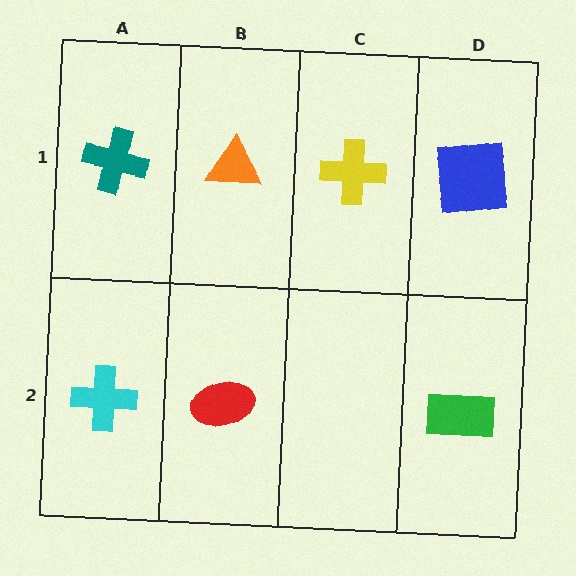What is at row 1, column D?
A blue square.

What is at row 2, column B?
A red ellipse.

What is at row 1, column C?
A yellow cross.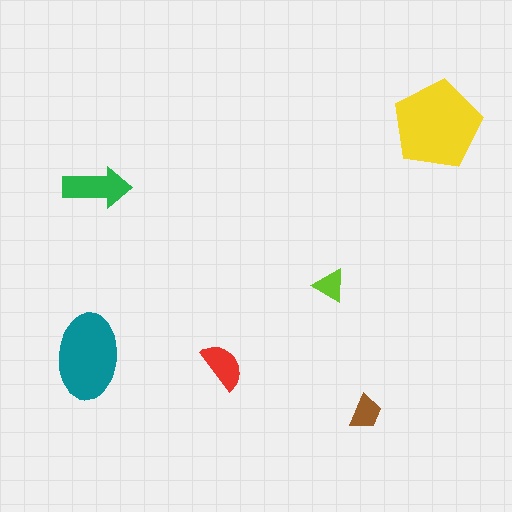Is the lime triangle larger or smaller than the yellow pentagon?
Smaller.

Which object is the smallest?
The lime triangle.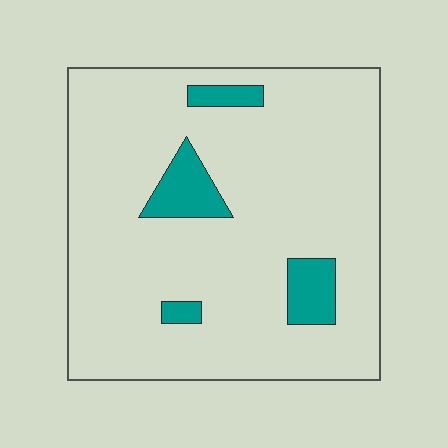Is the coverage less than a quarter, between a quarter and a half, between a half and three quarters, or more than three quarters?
Less than a quarter.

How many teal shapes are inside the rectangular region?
4.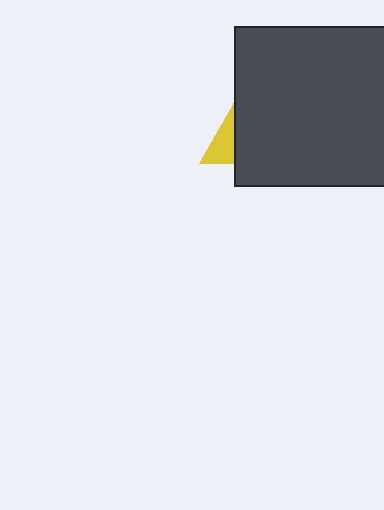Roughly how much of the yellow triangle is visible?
A small part of it is visible (roughly 31%).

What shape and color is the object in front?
The object in front is a dark gray square.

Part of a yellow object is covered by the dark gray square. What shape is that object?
It is a triangle.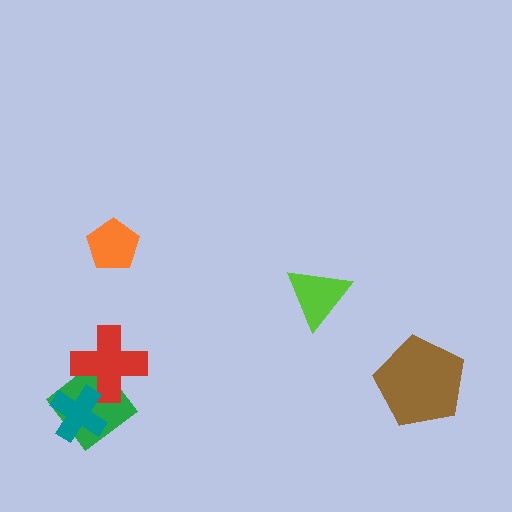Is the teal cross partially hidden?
No, no other shape covers it.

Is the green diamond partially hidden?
Yes, it is partially covered by another shape.